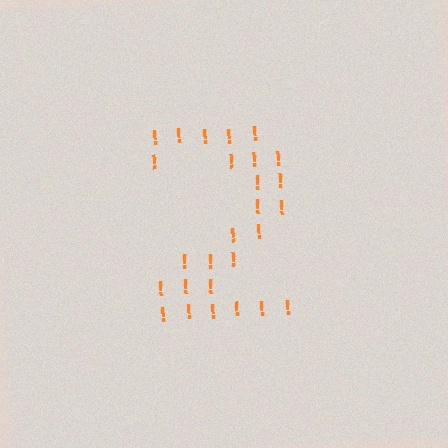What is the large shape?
The large shape is the digit 2.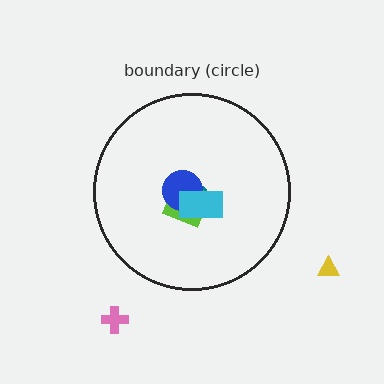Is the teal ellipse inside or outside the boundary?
Inside.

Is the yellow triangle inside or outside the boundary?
Outside.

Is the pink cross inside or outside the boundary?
Outside.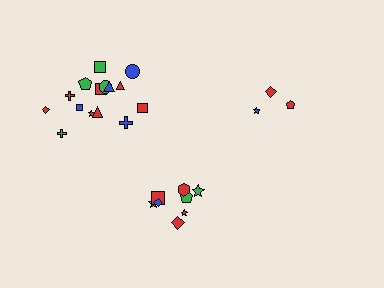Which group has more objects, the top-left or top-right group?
The top-left group.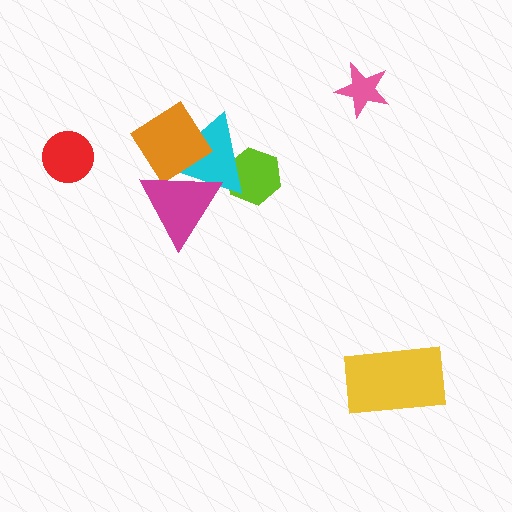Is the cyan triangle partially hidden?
Yes, it is partially covered by another shape.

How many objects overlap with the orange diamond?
2 objects overlap with the orange diamond.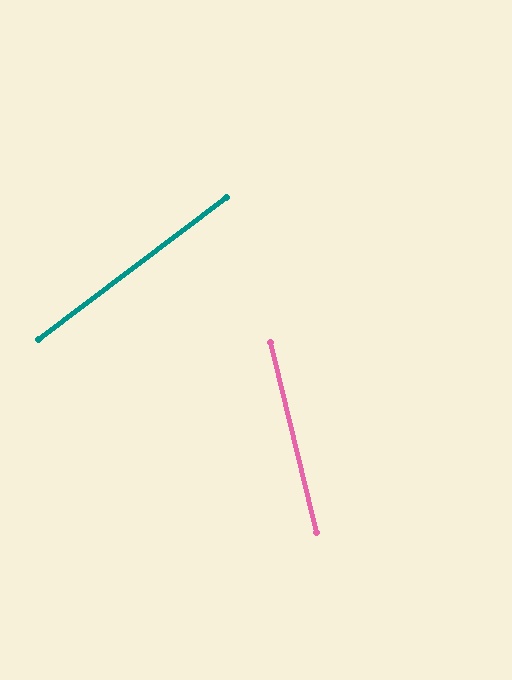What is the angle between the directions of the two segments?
Approximately 66 degrees.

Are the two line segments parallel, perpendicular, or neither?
Neither parallel nor perpendicular — they differ by about 66°.